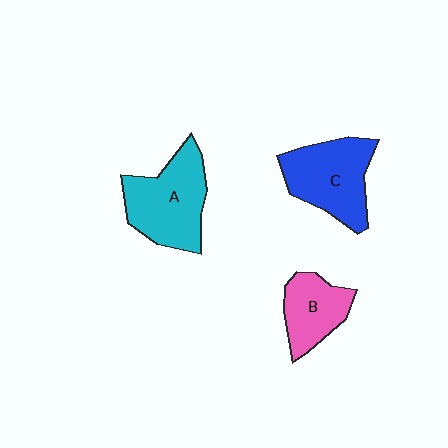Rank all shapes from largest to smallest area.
From largest to smallest: A (cyan), C (blue), B (pink).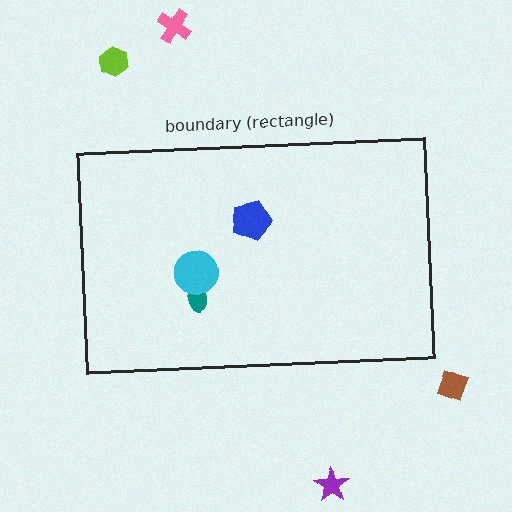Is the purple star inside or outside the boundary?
Outside.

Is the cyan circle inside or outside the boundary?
Inside.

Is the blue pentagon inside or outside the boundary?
Inside.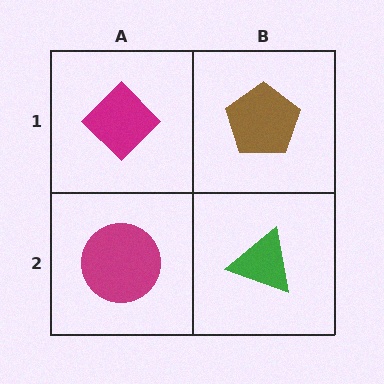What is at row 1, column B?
A brown pentagon.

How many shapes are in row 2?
2 shapes.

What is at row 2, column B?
A green triangle.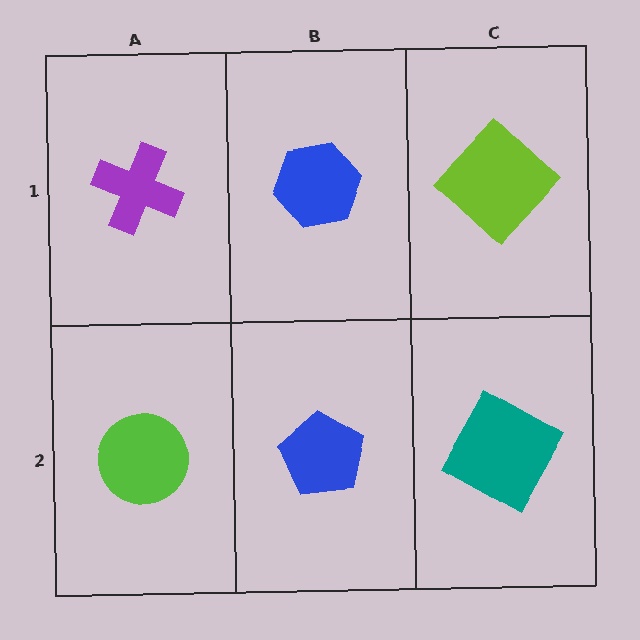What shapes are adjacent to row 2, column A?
A purple cross (row 1, column A), a blue pentagon (row 2, column B).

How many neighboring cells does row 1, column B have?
3.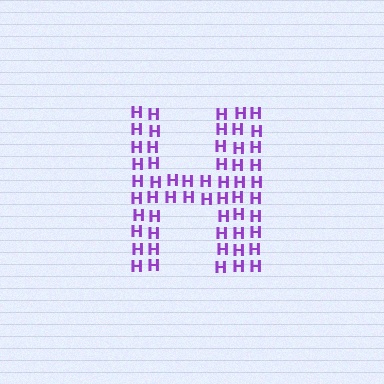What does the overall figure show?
The overall figure shows the letter H.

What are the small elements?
The small elements are letter H's.